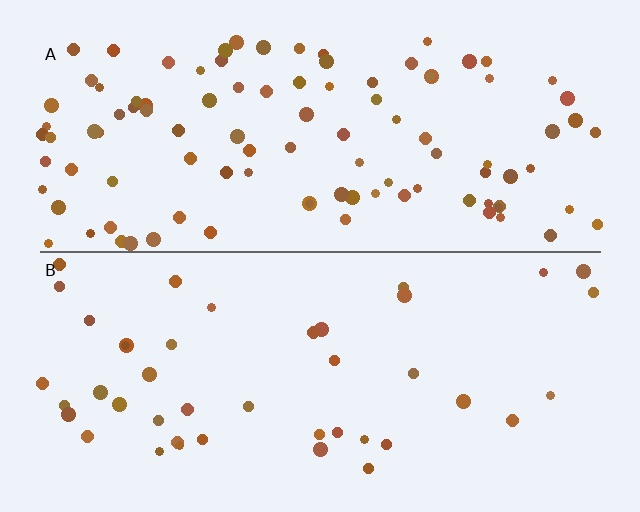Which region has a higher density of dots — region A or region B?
A (the top).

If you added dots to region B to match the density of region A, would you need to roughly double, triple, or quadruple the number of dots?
Approximately double.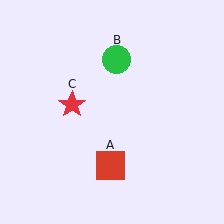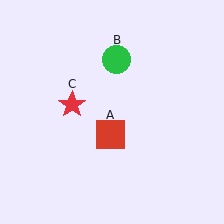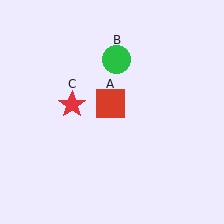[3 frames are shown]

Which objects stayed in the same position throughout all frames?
Green circle (object B) and red star (object C) remained stationary.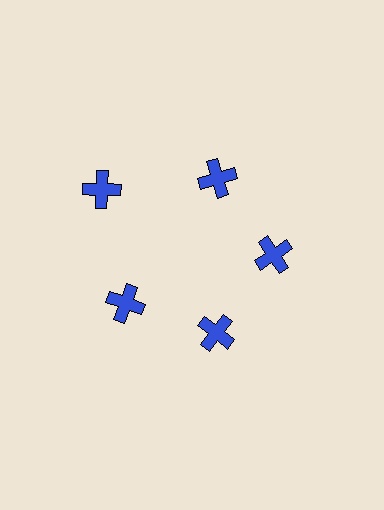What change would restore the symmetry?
The symmetry would be restored by moving it inward, back onto the ring so that all 5 crosses sit at equal angles and equal distance from the center.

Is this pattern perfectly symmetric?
No. The 5 blue crosses are arranged in a ring, but one element near the 10 o'clock position is pushed outward from the center, breaking the 5-fold rotational symmetry.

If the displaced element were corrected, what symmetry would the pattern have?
It would have 5-fold rotational symmetry — the pattern would map onto itself every 72 degrees.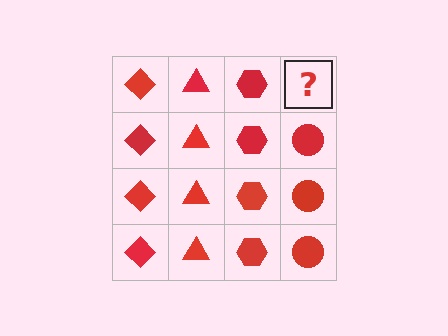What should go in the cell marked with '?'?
The missing cell should contain a red circle.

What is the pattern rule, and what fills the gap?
The rule is that each column has a consistent shape. The gap should be filled with a red circle.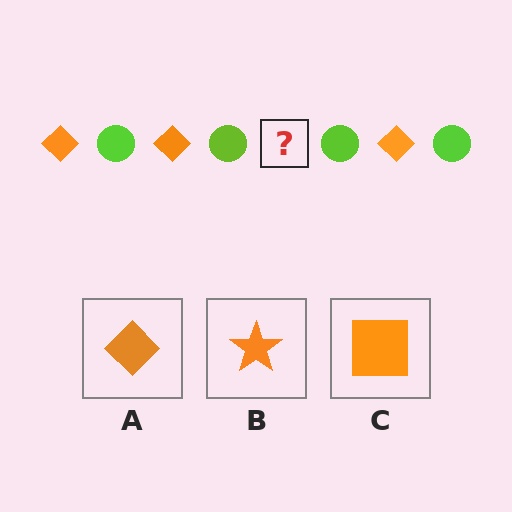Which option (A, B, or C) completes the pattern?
A.